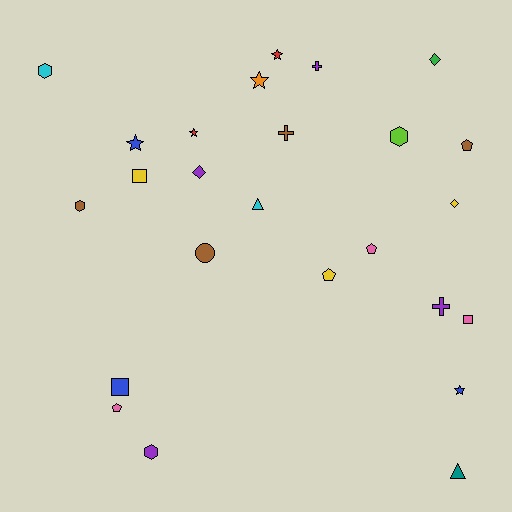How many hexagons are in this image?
There are 4 hexagons.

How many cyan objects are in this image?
There are 2 cyan objects.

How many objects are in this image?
There are 25 objects.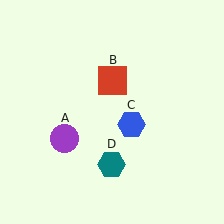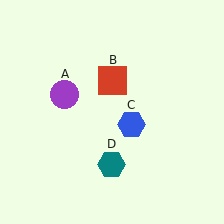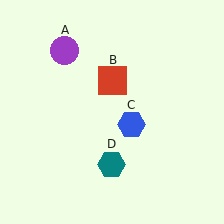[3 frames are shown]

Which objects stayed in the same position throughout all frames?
Red square (object B) and blue hexagon (object C) and teal hexagon (object D) remained stationary.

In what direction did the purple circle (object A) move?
The purple circle (object A) moved up.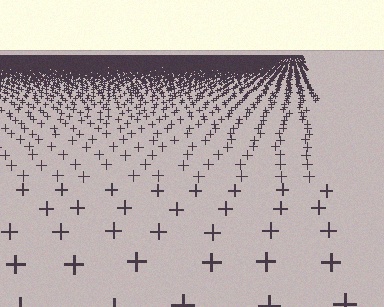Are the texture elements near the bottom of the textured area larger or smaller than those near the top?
Larger. Near the bottom, elements are closer to the viewer and appear at a bigger on-screen size.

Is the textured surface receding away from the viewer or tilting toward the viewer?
The surface is receding away from the viewer. Texture elements get smaller and denser toward the top.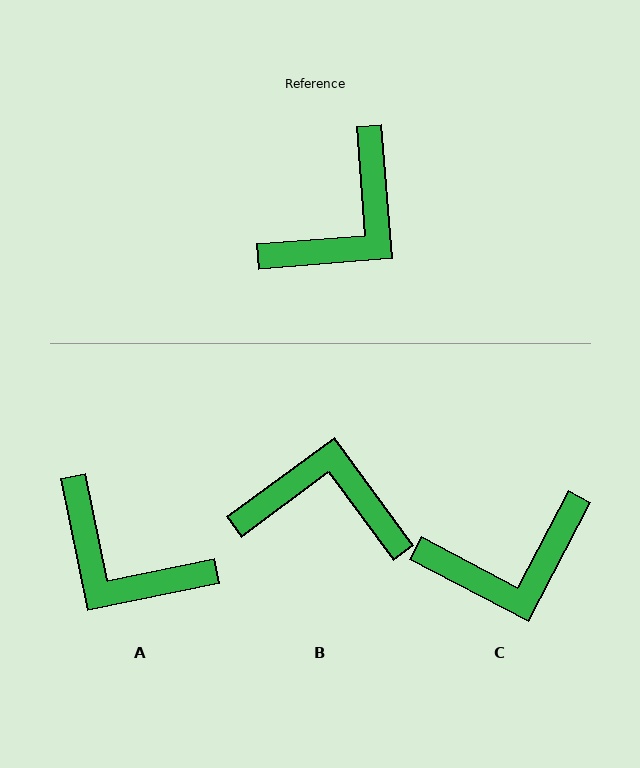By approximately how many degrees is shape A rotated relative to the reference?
Approximately 83 degrees clockwise.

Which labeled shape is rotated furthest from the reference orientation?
B, about 122 degrees away.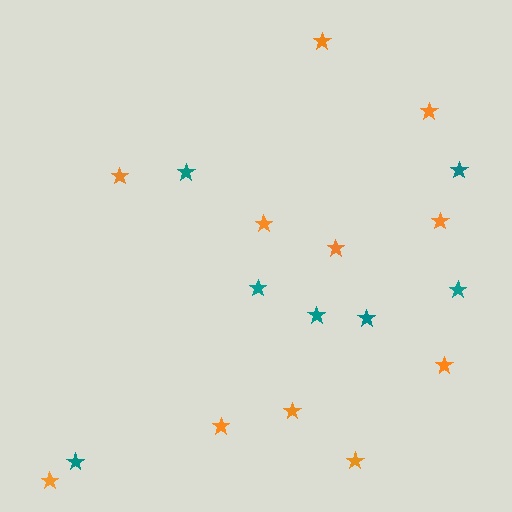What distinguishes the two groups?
There are 2 groups: one group of orange stars (11) and one group of teal stars (7).